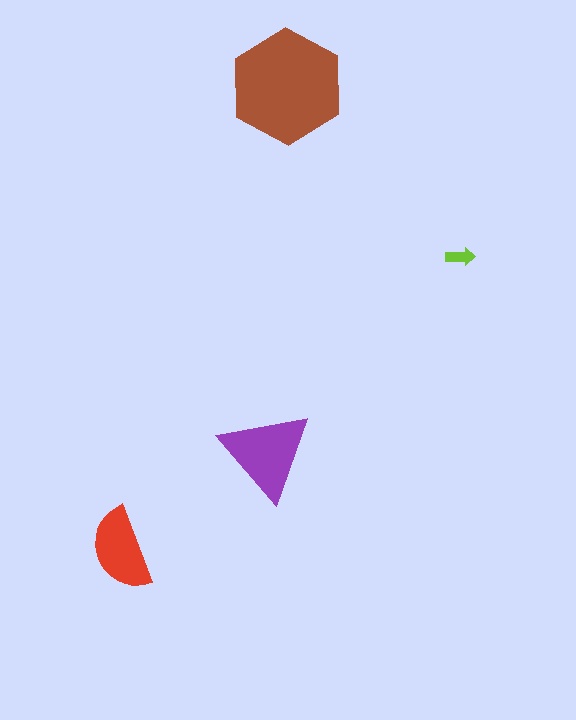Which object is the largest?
The brown hexagon.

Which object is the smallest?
The lime arrow.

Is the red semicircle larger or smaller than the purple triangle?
Smaller.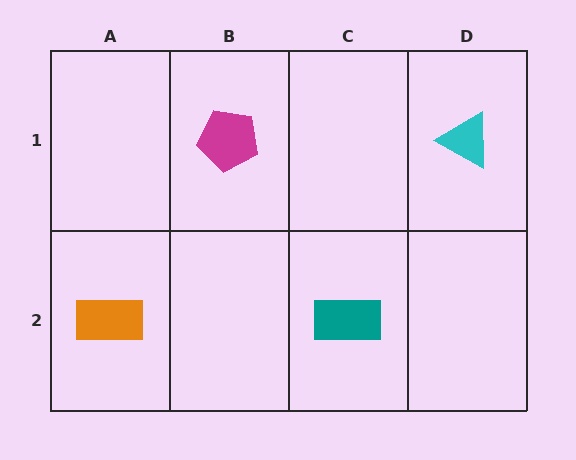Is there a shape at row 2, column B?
No, that cell is empty.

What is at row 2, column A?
An orange rectangle.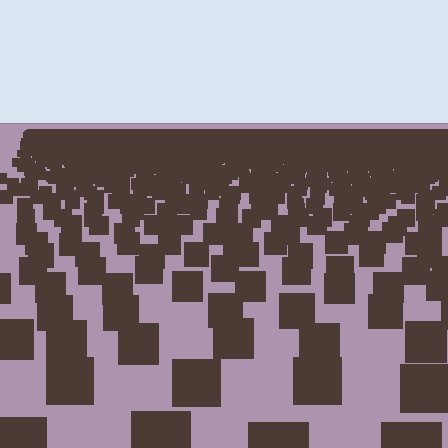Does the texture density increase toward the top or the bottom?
Density increases toward the top.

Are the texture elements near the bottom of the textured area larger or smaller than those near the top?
Larger. Near the bottom, elements are closer to the viewer and appear at a bigger on-screen size.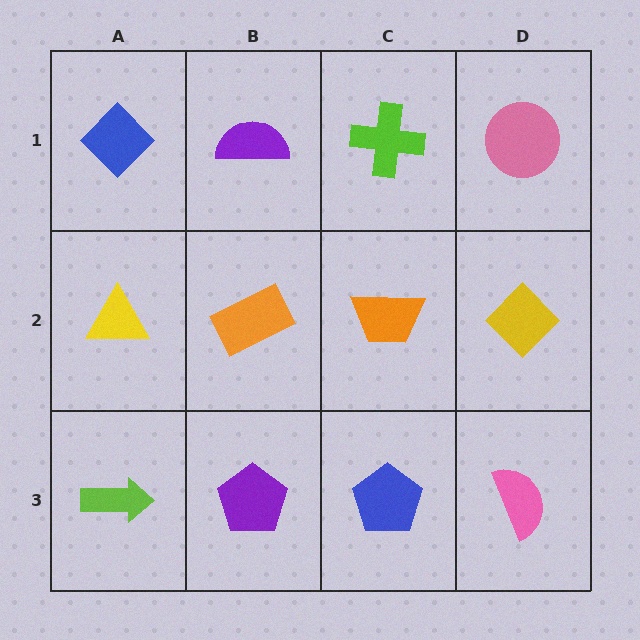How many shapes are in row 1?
4 shapes.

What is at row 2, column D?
A yellow diamond.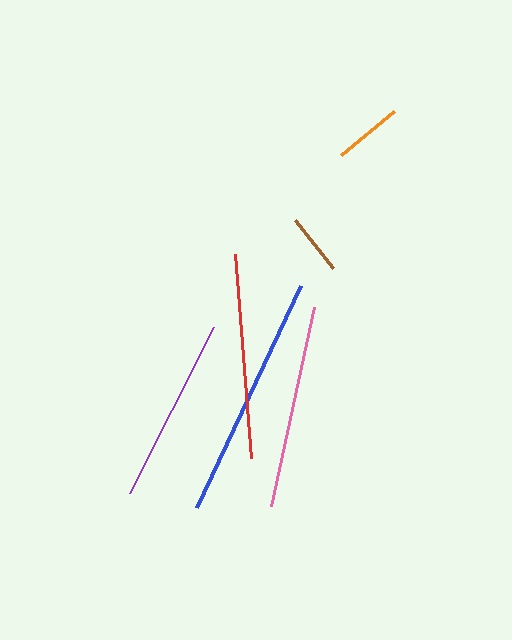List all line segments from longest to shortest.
From longest to shortest: blue, red, pink, purple, orange, brown.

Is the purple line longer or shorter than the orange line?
The purple line is longer than the orange line.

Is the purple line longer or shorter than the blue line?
The blue line is longer than the purple line.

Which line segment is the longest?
The blue line is the longest at approximately 245 pixels.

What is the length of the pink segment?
The pink segment is approximately 204 pixels long.